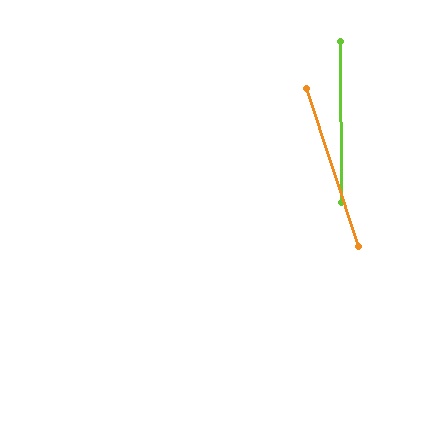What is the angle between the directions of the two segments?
Approximately 18 degrees.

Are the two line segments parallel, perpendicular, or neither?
Neither parallel nor perpendicular — they differ by about 18°.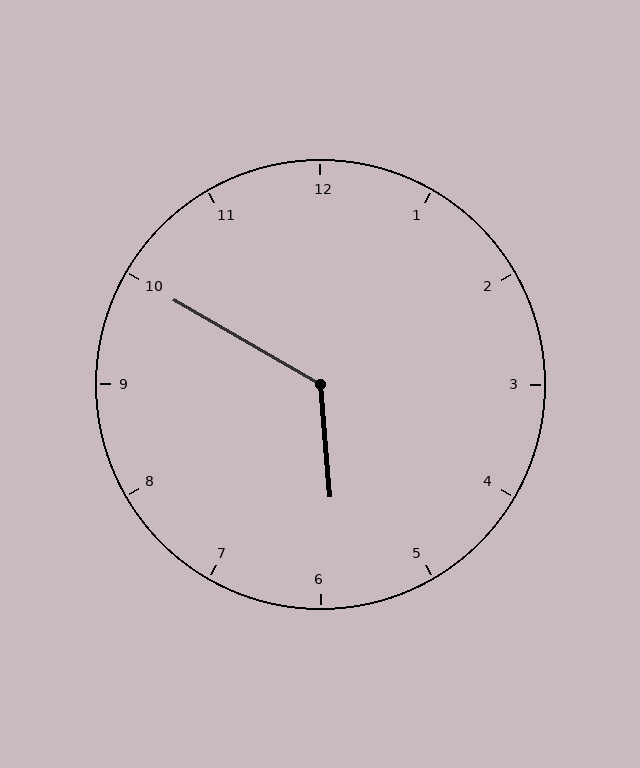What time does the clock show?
5:50.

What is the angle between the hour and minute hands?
Approximately 125 degrees.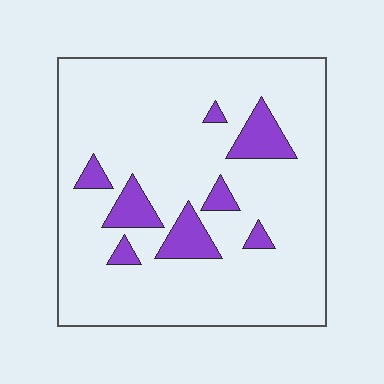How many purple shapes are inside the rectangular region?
8.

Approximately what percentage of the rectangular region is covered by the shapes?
Approximately 15%.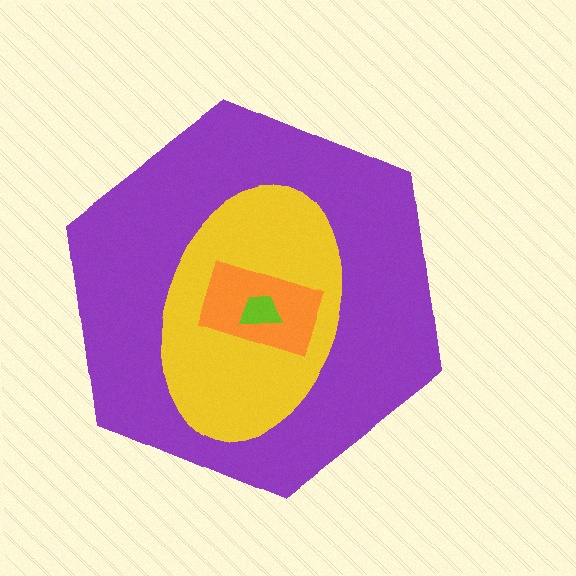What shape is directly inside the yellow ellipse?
The orange rectangle.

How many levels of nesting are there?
4.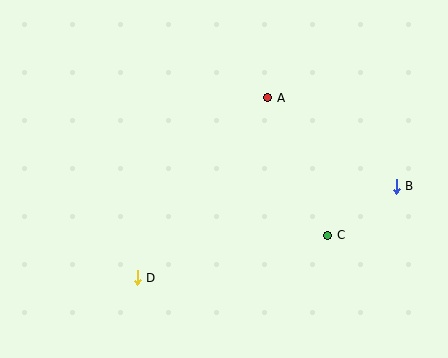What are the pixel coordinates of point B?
Point B is at (396, 186).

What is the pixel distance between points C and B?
The distance between C and B is 84 pixels.